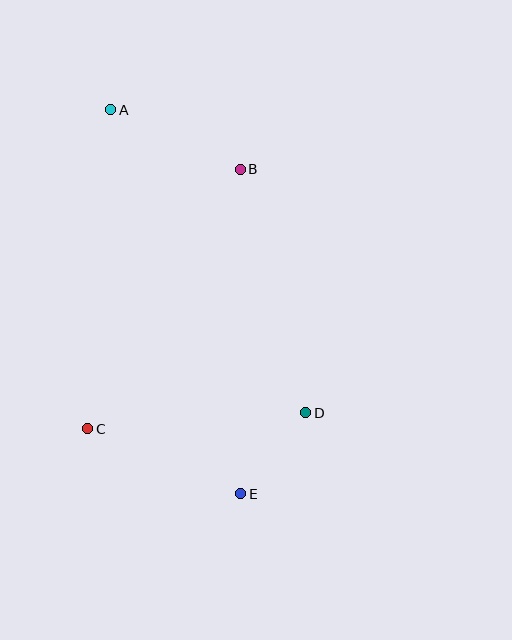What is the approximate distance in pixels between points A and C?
The distance between A and C is approximately 320 pixels.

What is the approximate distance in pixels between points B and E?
The distance between B and E is approximately 325 pixels.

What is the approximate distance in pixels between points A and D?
The distance between A and D is approximately 360 pixels.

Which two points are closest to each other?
Points D and E are closest to each other.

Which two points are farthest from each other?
Points A and E are farthest from each other.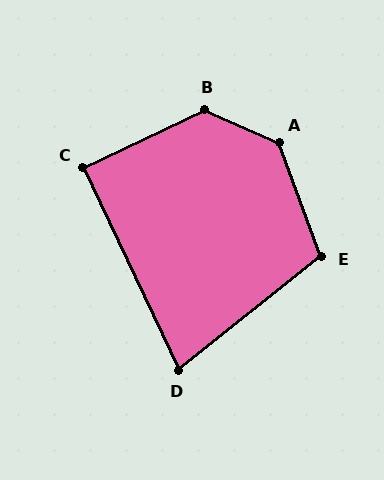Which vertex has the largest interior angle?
A, at approximately 134 degrees.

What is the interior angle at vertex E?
Approximately 108 degrees (obtuse).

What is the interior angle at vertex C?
Approximately 90 degrees (approximately right).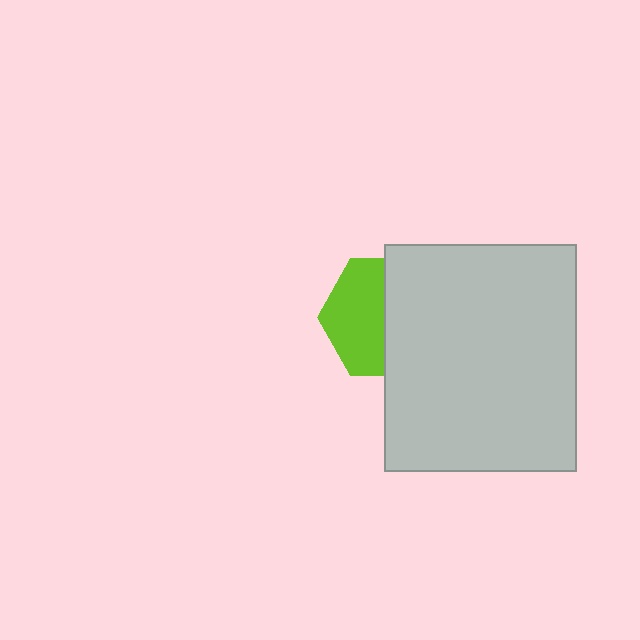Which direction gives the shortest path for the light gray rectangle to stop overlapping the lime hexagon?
Moving right gives the shortest separation.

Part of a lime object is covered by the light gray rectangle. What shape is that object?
It is a hexagon.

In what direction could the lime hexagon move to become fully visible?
The lime hexagon could move left. That would shift it out from behind the light gray rectangle entirely.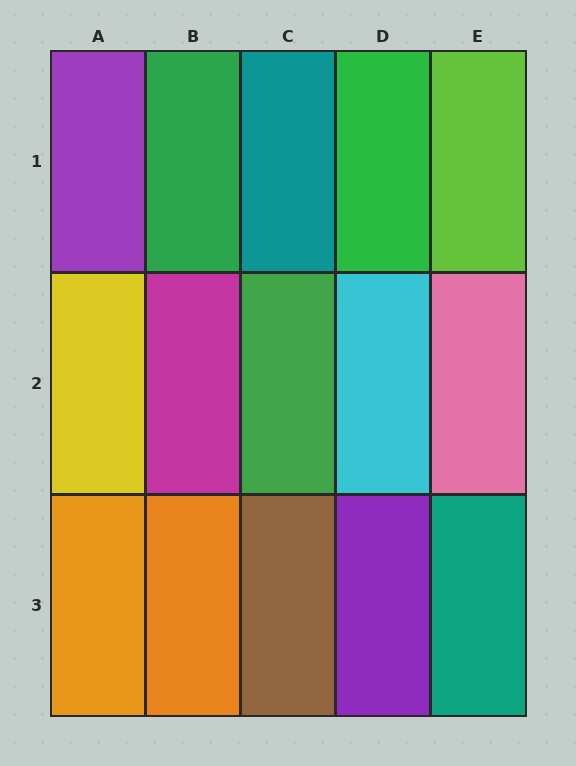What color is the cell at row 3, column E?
Teal.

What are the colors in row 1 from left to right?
Purple, green, teal, green, lime.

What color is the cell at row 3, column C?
Brown.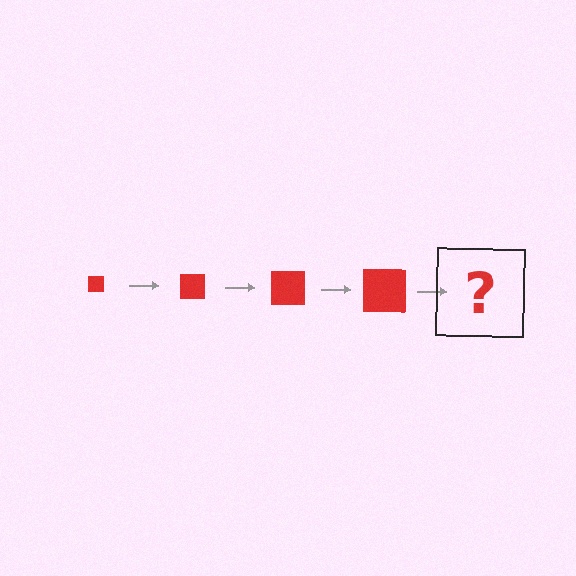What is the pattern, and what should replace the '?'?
The pattern is that the square gets progressively larger each step. The '?' should be a red square, larger than the previous one.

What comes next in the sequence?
The next element should be a red square, larger than the previous one.